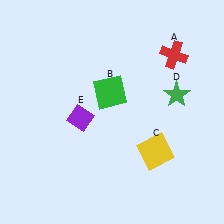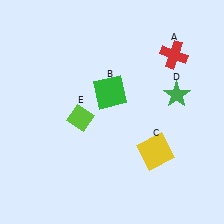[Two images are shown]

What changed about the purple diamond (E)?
In Image 1, E is purple. In Image 2, it changed to lime.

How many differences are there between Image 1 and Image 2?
There is 1 difference between the two images.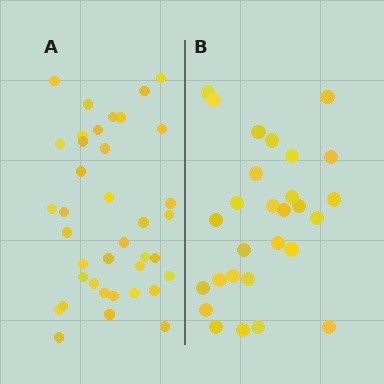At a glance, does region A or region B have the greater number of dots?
Region A (the left region) has more dots.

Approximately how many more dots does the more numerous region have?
Region A has roughly 10 or so more dots than region B.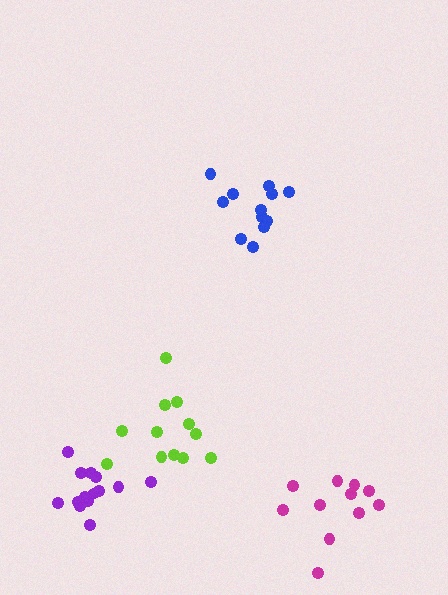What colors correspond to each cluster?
The clusters are colored: magenta, lime, blue, purple.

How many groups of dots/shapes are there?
There are 4 groups.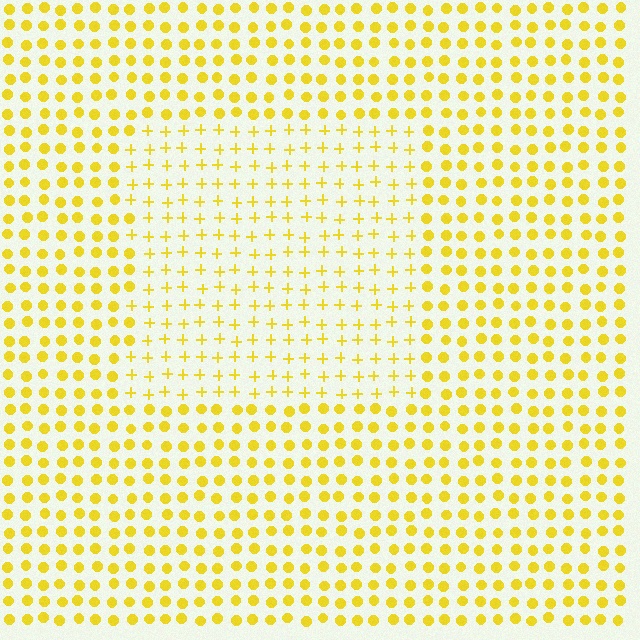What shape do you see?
I see a rectangle.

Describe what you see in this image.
The image is filled with small yellow elements arranged in a uniform grid. A rectangle-shaped region contains plus signs, while the surrounding area contains circles. The boundary is defined purely by the change in element shape.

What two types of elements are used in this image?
The image uses plus signs inside the rectangle region and circles outside it.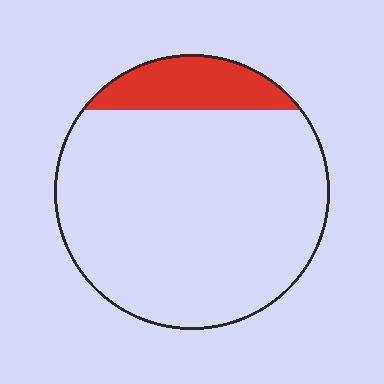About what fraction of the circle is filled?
About one eighth (1/8).